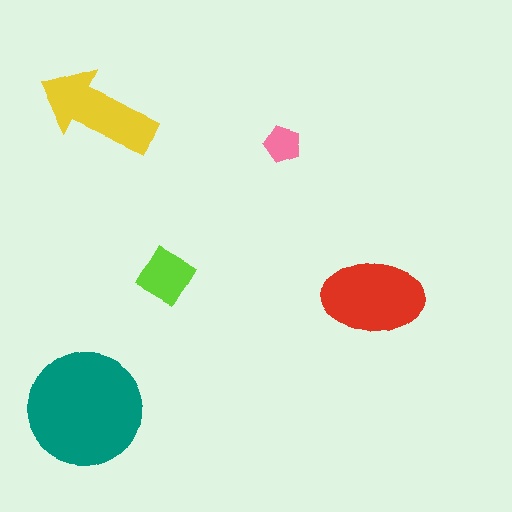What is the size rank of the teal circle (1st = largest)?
1st.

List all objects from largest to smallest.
The teal circle, the red ellipse, the yellow arrow, the lime diamond, the pink pentagon.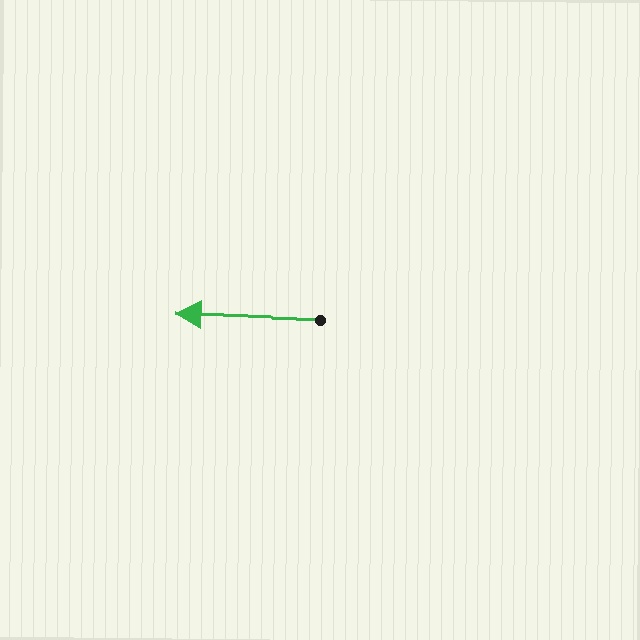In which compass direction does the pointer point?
West.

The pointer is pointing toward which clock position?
Roughly 9 o'clock.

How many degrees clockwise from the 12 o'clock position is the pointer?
Approximately 272 degrees.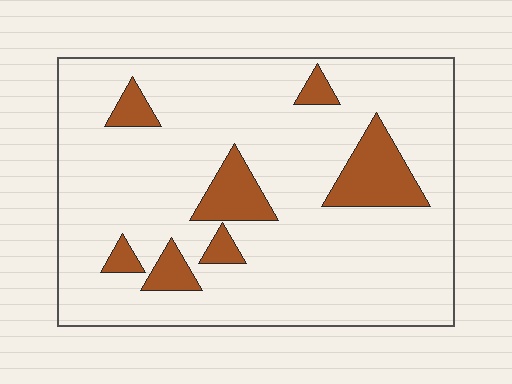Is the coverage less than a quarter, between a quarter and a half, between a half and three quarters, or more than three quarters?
Less than a quarter.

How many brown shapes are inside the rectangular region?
7.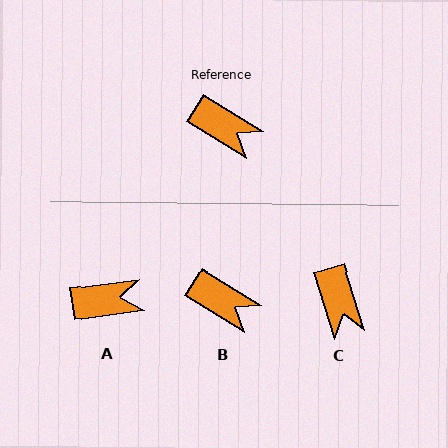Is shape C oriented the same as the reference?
No, it is off by about 41 degrees.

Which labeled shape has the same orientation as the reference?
B.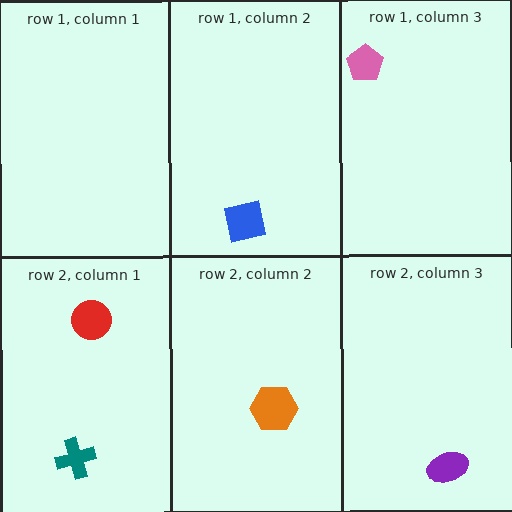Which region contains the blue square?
The row 1, column 2 region.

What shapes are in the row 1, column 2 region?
The blue square.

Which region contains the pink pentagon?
The row 1, column 3 region.